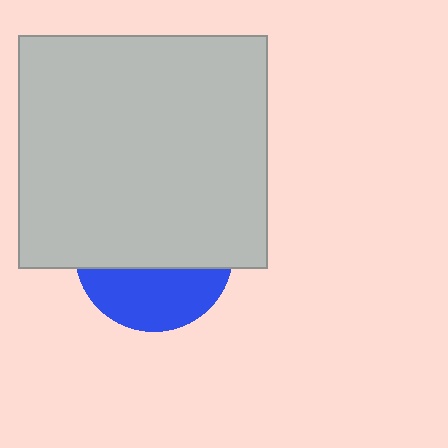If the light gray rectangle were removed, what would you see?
You would see the complete blue circle.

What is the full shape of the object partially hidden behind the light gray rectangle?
The partially hidden object is a blue circle.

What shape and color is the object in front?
The object in front is a light gray rectangle.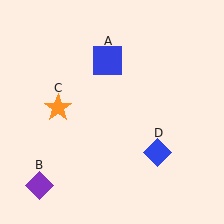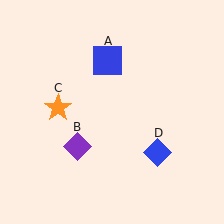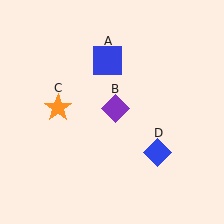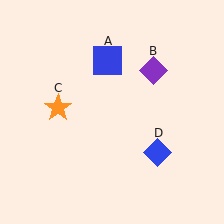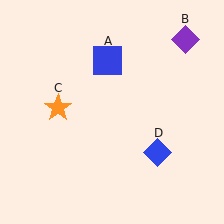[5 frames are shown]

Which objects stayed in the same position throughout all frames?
Blue square (object A) and orange star (object C) and blue diamond (object D) remained stationary.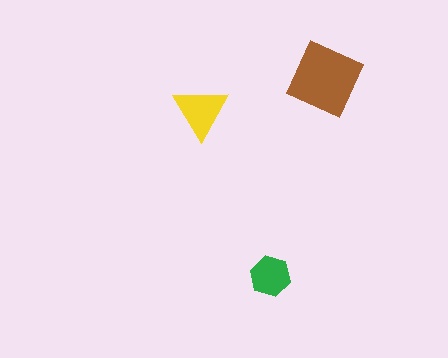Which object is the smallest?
The green hexagon.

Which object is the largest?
The brown diamond.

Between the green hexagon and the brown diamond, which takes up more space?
The brown diamond.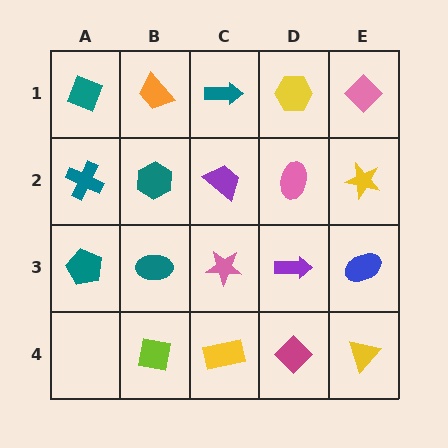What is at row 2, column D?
A pink ellipse.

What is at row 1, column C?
A teal arrow.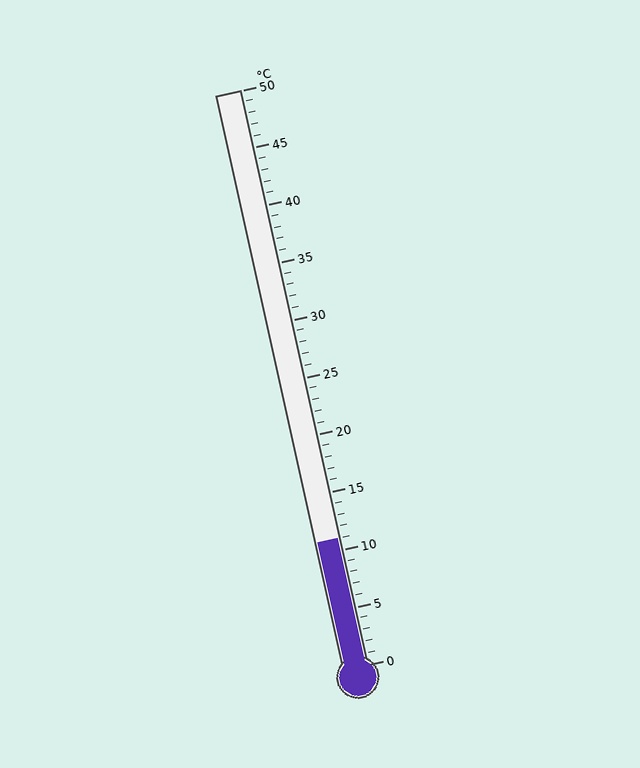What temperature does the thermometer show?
The thermometer shows approximately 11°C.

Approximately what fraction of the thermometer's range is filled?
The thermometer is filled to approximately 20% of its range.